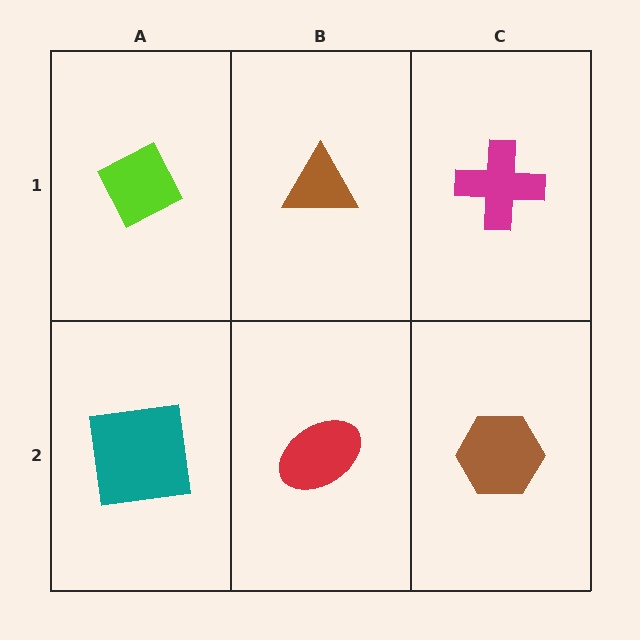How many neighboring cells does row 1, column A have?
2.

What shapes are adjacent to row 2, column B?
A brown triangle (row 1, column B), a teal square (row 2, column A), a brown hexagon (row 2, column C).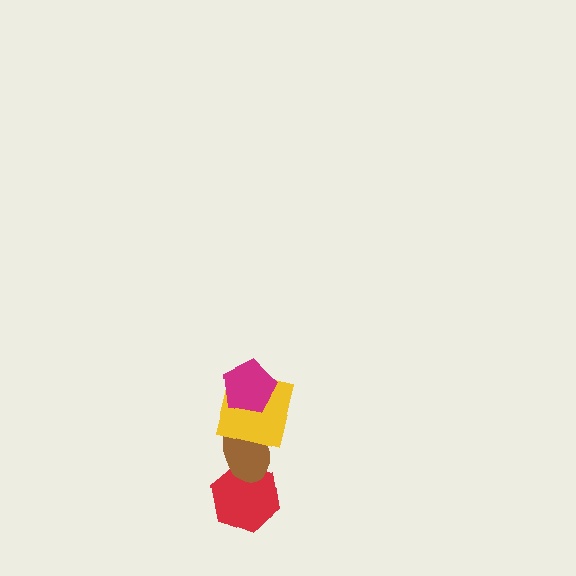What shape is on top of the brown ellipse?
The yellow square is on top of the brown ellipse.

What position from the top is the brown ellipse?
The brown ellipse is 3rd from the top.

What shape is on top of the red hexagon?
The brown ellipse is on top of the red hexagon.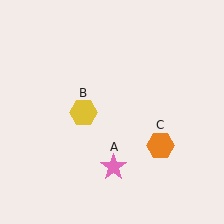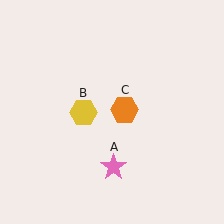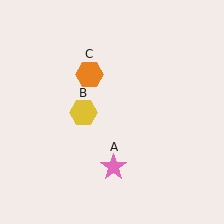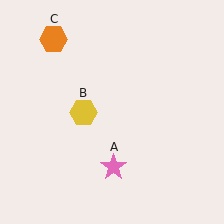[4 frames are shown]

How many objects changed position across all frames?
1 object changed position: orange hexagon (object C).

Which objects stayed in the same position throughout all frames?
Pink star (object A) and yellow hexagon (object B) remained stationary.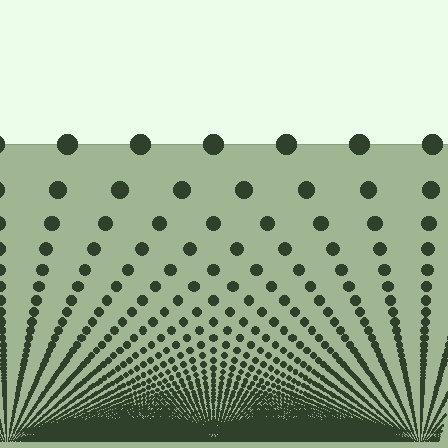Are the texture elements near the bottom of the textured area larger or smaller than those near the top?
Smaller. The gradient is inverted — elements near the bottom are smaller and denser.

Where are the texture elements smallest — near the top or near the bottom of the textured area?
Near the bottom.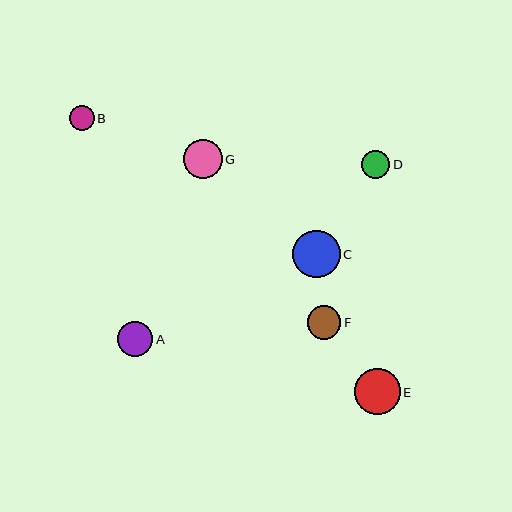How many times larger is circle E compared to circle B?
Circle E is approximately 1.9 times the size of circle B.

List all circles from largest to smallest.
From largest to smallest: C, E, G, A, F, D, B.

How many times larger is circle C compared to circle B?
Circle C is approximately 1.9 times the size of circle B.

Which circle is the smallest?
Circle B is the smallest with a size of approximately 25 pixels.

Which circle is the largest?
Circle C is the largest with a size of approximately 47 pixels.